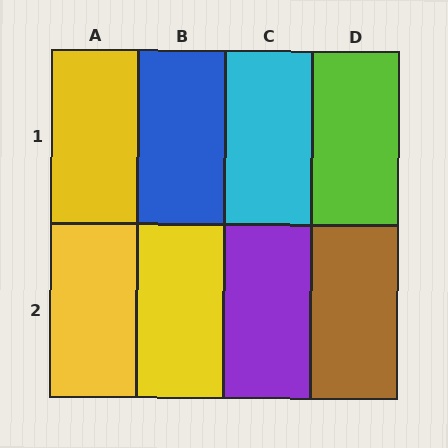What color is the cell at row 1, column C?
Cyan.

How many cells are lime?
1 cell is lime.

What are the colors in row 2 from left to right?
Yellow, yellow, purple, brown.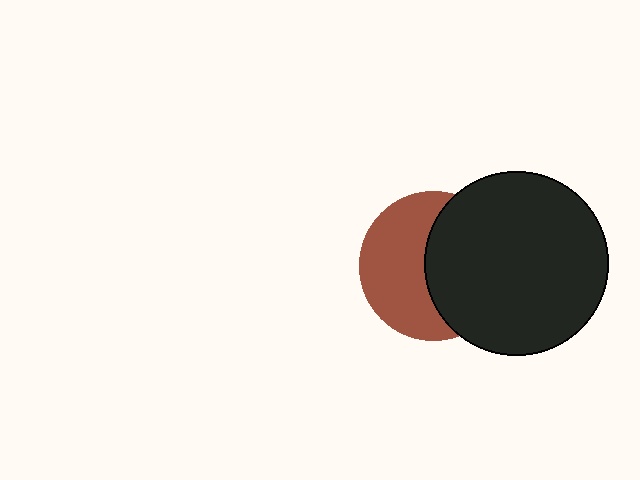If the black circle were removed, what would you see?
You would see the complete brown circle.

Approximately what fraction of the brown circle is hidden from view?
Roughly 49% of the brown circle is hidden behind the black circle.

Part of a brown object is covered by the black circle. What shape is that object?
It is a circle.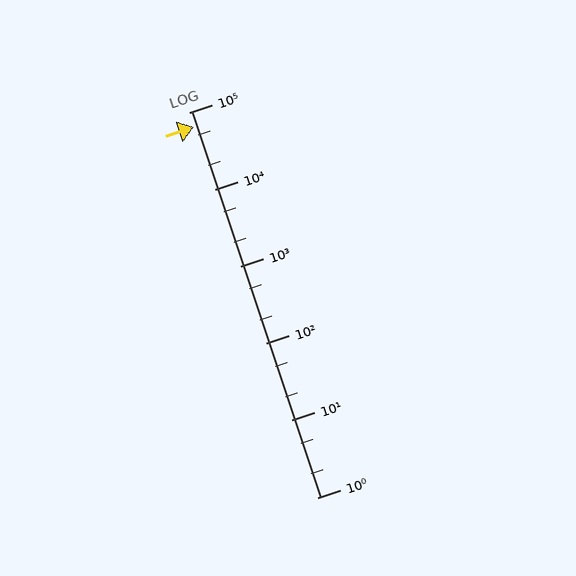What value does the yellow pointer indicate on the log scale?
The pointer indicates approximately 64000.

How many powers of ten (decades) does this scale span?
The scale spans 5 decades, from 1 to 100000.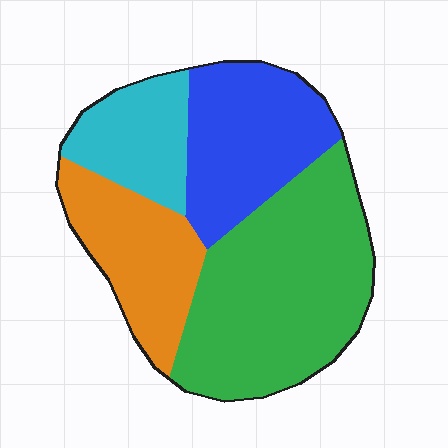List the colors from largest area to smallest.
From largest to smallest: green, blue, orange, cyan.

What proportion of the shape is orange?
Orange covers about 20% of the shape.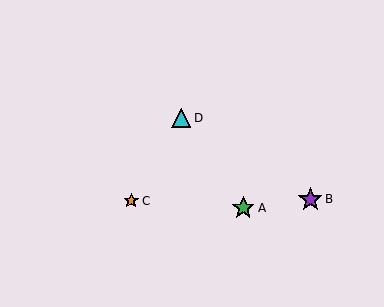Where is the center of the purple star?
The center of the purple star is at (310, 199).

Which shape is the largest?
The purple star (labeled B) is the largest.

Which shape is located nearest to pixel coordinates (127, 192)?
The orange star (labeled C) at (131, 201) is nearest to that location.